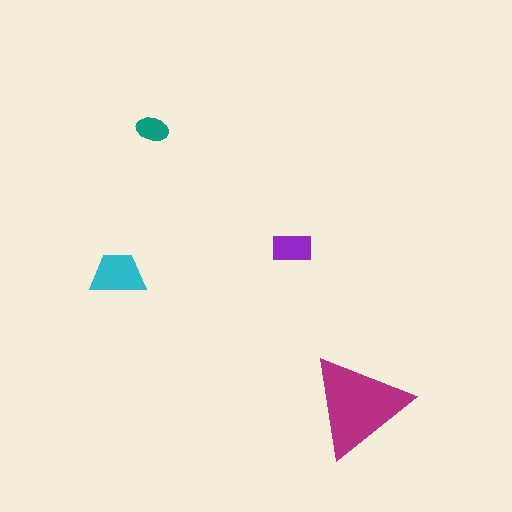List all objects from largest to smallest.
The magenta triangle, the cyan trapezoid, the purple rectangle, the teal ellipse.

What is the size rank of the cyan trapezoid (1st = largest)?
2nd.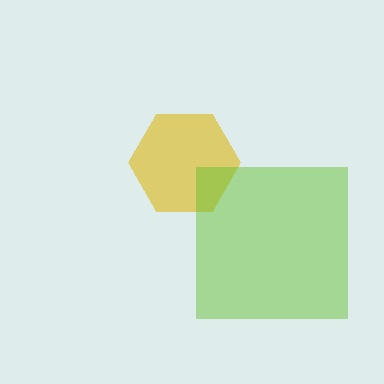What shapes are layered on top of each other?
The layered shapes are: a yellow hexagon, a lime square.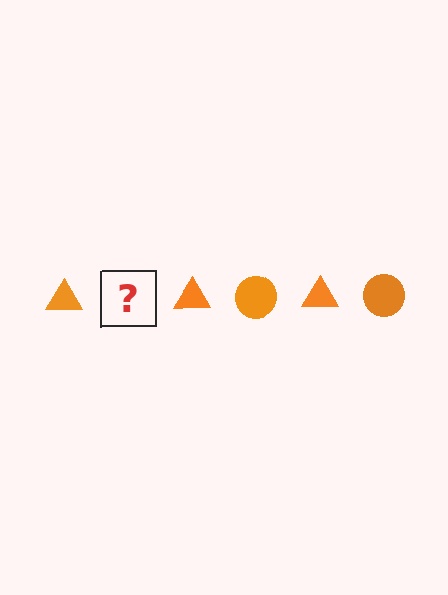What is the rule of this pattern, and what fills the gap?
The rule is that the pattern cycles through triangle, circle shapes in orange. The gap should be filled with an orange circle.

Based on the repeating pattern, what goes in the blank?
The blank should be an orange circle.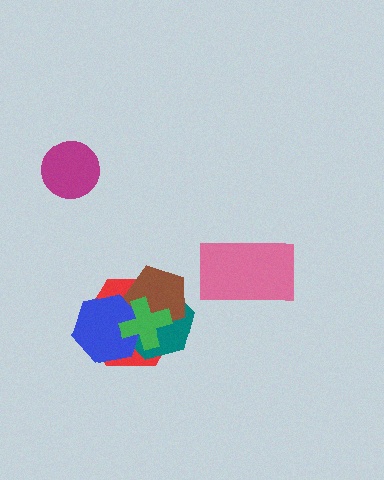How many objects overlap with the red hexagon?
4 objects overlap with the red hexagon.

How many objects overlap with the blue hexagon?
4 objects overlap with the blue hexagon.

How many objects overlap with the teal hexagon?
4 objects overlap with the teal hexagon.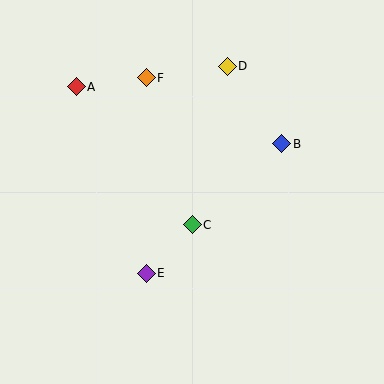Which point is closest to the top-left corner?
Point A is closest to the top-left corner.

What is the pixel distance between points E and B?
The distance between E and B is 187 pixels.